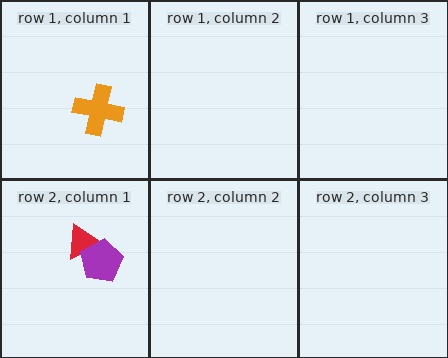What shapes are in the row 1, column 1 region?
The orange cross.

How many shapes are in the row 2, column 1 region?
2.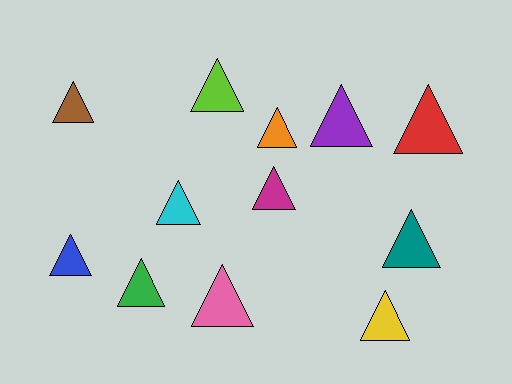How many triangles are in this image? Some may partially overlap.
There are 12 triangles.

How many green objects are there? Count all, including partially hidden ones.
There is 1 green object.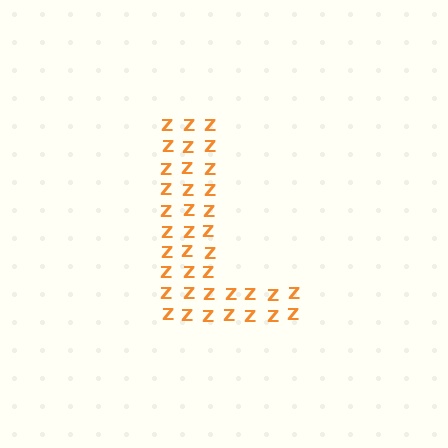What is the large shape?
The large shape is the letter L.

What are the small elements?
The small elements are letter Z's.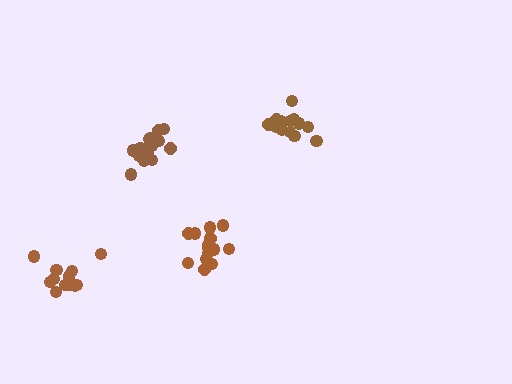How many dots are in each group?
Group 1: 15 dots, Group 2: 17 dots, Group 3: 15 dots, Group 4: 13 dots (60 total).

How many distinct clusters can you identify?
There are 4 distinct clusters.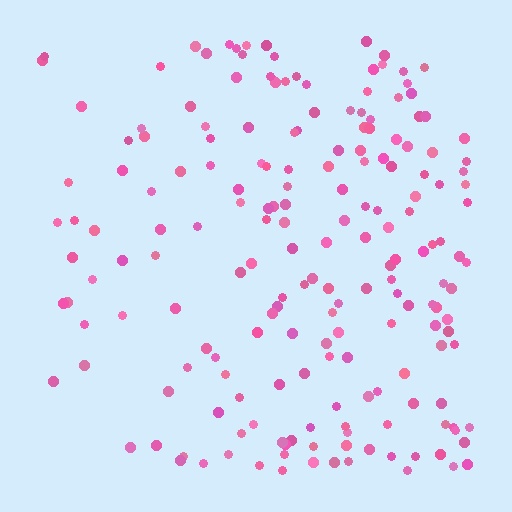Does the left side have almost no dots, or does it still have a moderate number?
Still a moderate number, just noticeably fewer than the right.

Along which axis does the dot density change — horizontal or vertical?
Horizontal.